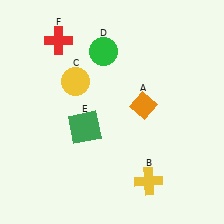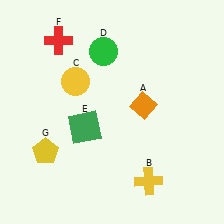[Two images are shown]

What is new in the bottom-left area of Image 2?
A yellow pentagon (G) was added in the bottom-left area of Image 2.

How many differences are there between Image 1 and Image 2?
There is 1 difference between the two images.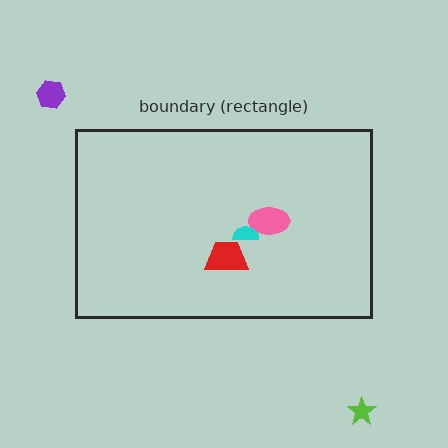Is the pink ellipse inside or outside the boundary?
Inside.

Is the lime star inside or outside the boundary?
Outside.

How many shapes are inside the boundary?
3 inside, 2 outside.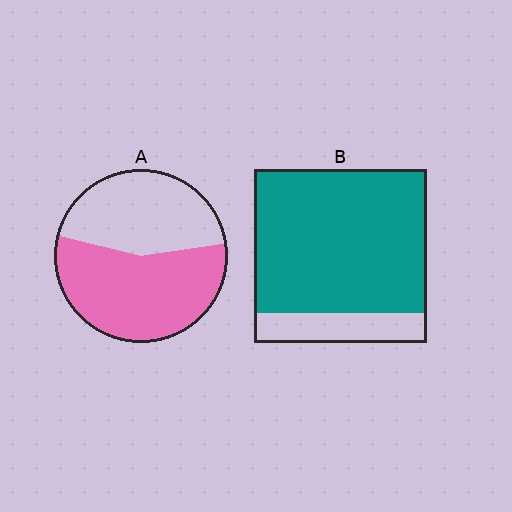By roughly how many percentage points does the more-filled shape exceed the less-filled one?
By roughly 25 percentage points (B over A).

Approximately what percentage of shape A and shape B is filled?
A is approximately 55% and B is approximately 85%.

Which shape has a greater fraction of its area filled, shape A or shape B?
Shape B.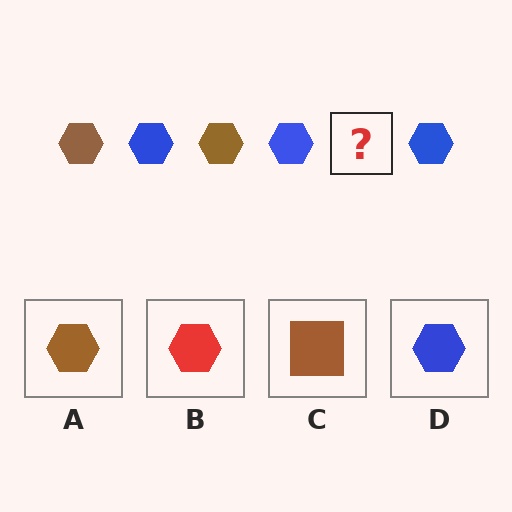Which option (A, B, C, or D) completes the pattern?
A.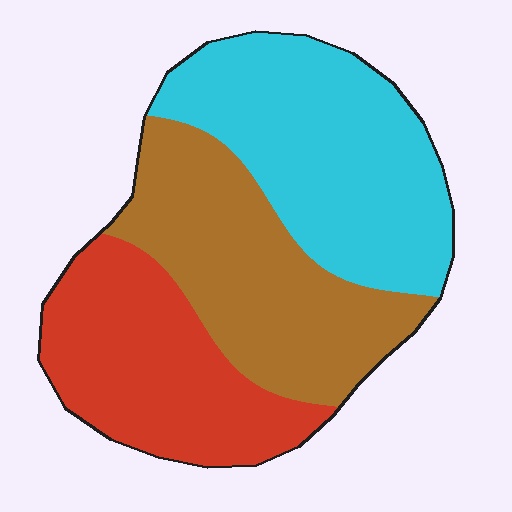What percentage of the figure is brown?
Brown covers about 35% of the figure.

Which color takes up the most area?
Cyan, at roughly 35%.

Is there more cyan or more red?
Cyan.